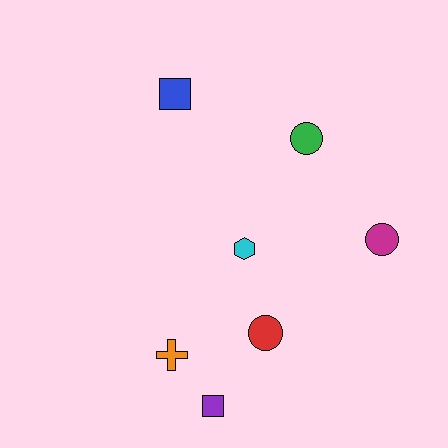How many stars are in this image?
There are no stars.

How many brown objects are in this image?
There are no brown objects.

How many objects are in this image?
There are 7 objects.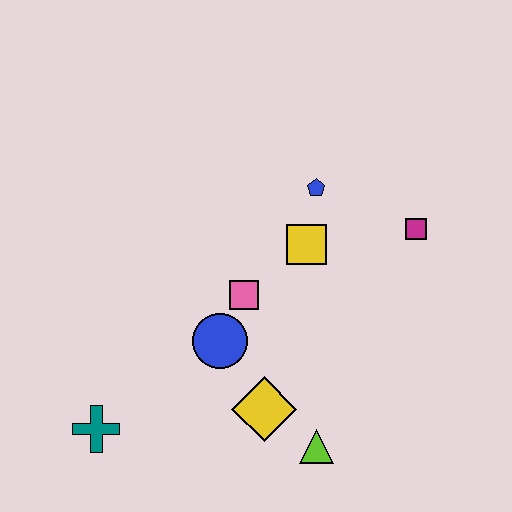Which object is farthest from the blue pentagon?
The teal cross is farthest from the blue pentagon.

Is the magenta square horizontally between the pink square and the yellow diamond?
No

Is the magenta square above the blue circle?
Yes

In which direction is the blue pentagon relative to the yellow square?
The blue pentagon is above the yellow square.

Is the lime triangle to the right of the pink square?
Yes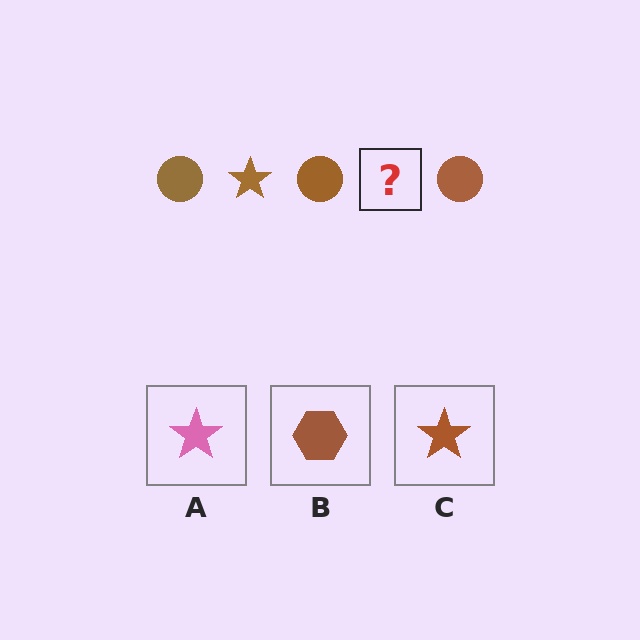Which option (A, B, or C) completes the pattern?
C.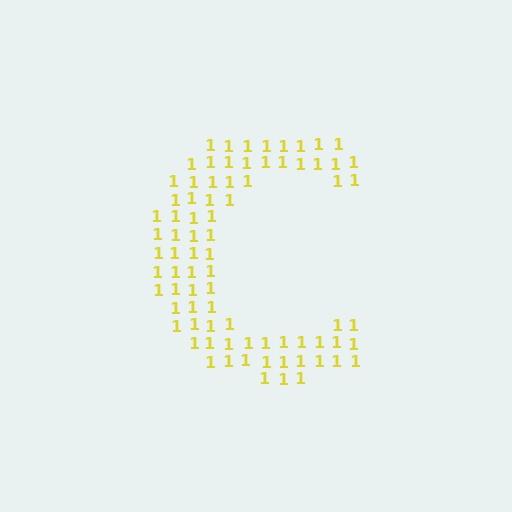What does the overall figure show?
The overall figure shows the letter C.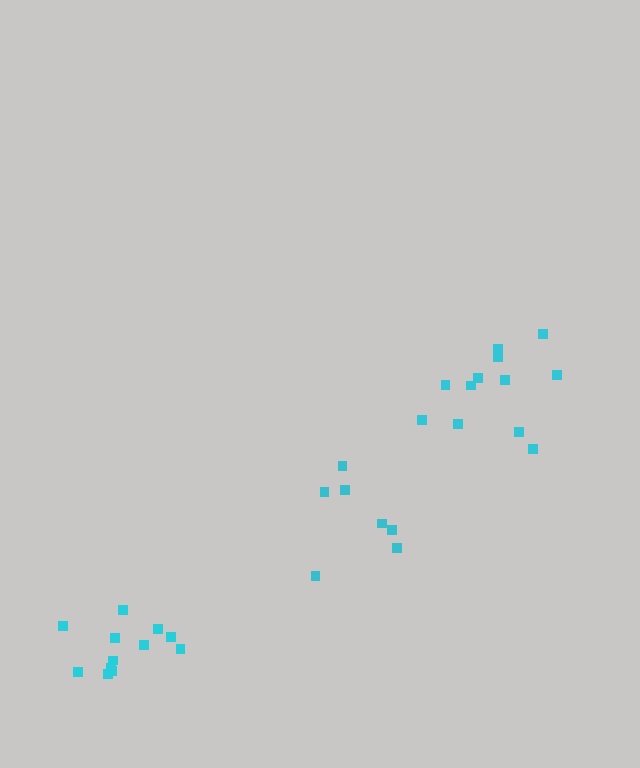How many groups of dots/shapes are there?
There are 3 groups.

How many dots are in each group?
Group 1: 12 dots, Group 2: 7 dots, Group 3: 12 dots (31 total).